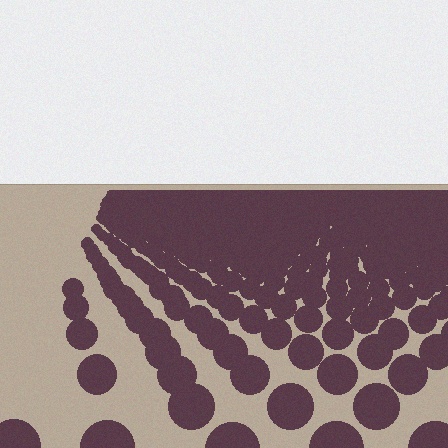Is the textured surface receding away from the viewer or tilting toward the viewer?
The surface is receding away from the viewer. Texture elements get smaller and denser toward the top.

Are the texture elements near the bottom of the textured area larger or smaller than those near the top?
Larger. Near the bottom, elements are closer to the viewer and appear at a bigger on-screen size.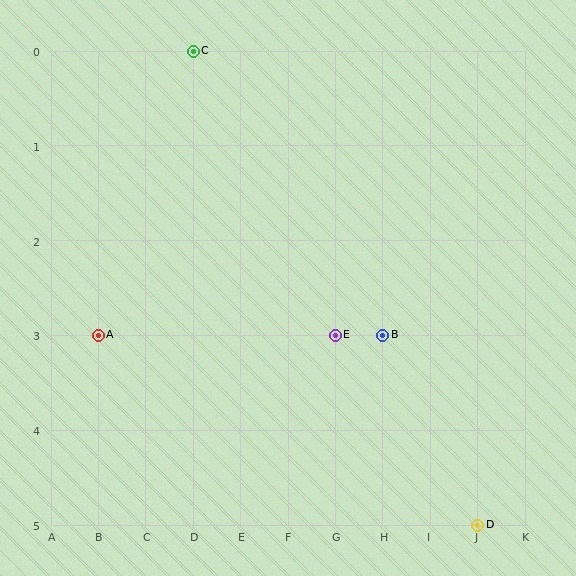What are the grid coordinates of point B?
Point B is at grid coordinates (H, 3).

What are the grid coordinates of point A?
Point A is at grid coordinates (B, 3).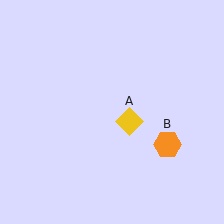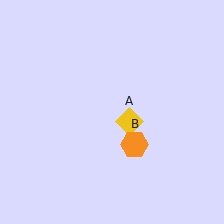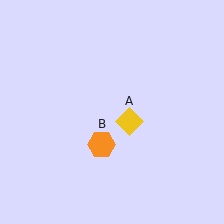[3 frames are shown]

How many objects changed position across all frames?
1 object changed position: orange hexagon (object B).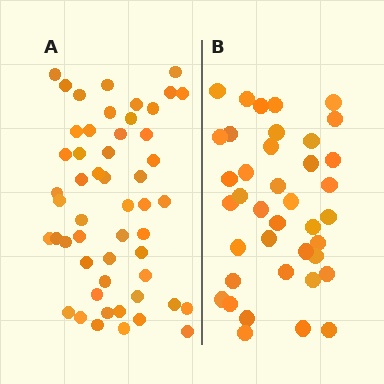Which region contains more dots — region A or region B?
Region A (the left region) has more dots.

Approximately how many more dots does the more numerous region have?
Region A has approximately 15 more dots than region B.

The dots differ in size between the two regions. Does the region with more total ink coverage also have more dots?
No. Region B has more total ink coverage because its dots are larger, but region A actually contains more individual dots. Total area can be misleading — the number of items is what matters here.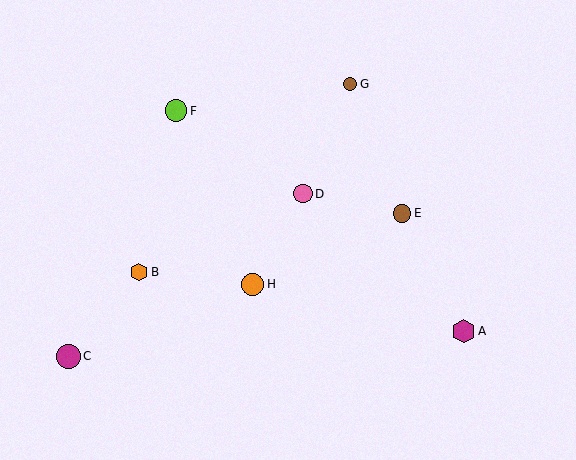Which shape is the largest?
The magenta circle (labeled C) is the largest.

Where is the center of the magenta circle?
The center of the magenta circle is at (68, 356).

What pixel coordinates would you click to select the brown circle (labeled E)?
Click at (402, 213) to select the brown circle E.